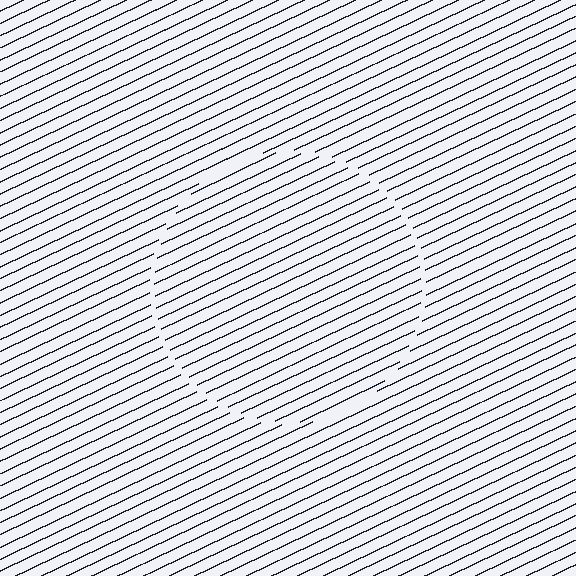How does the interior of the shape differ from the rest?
The interior of the shape contains the same grating, shifted by half a period — the contour is defined by the phase discontinuity where line-ends from the inner and outer gratings abut.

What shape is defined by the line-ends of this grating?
An illusory circle. The interior of the shape contains the same grating, shifted by half a period — the contour is defined by the phase discontinuity where line-ends from the inner and outer gratings abut.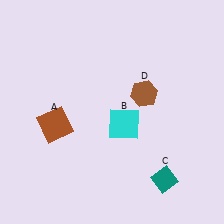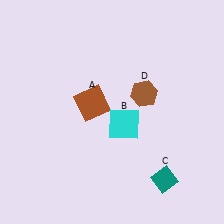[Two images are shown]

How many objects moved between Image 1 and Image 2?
1 object moved between the two images.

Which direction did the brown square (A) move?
The brown square (A) moved right.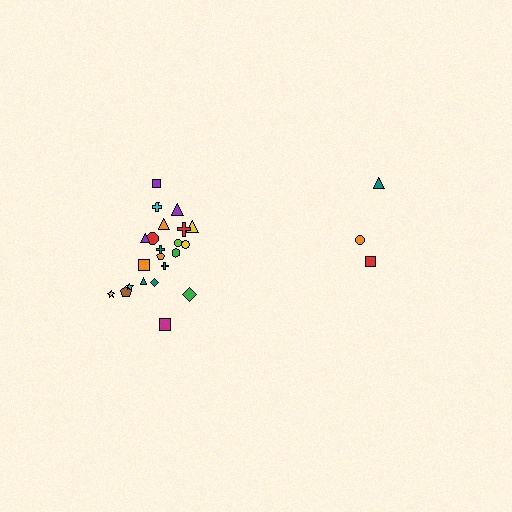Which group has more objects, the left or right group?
The left group.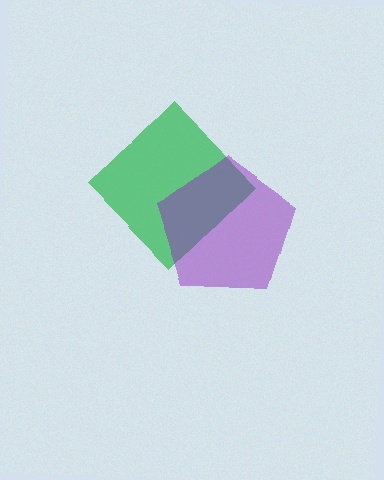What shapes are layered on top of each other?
The layered shapes are: a green diamond, a purple pentagon.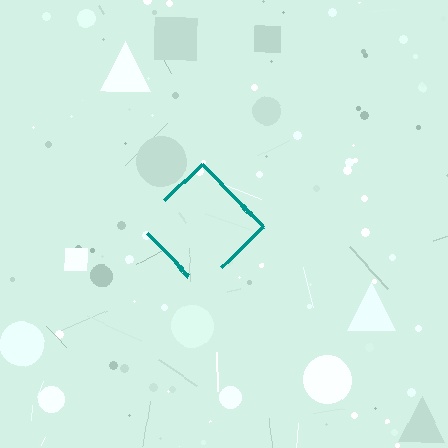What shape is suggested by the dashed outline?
The dashed outline suggests a diamond.